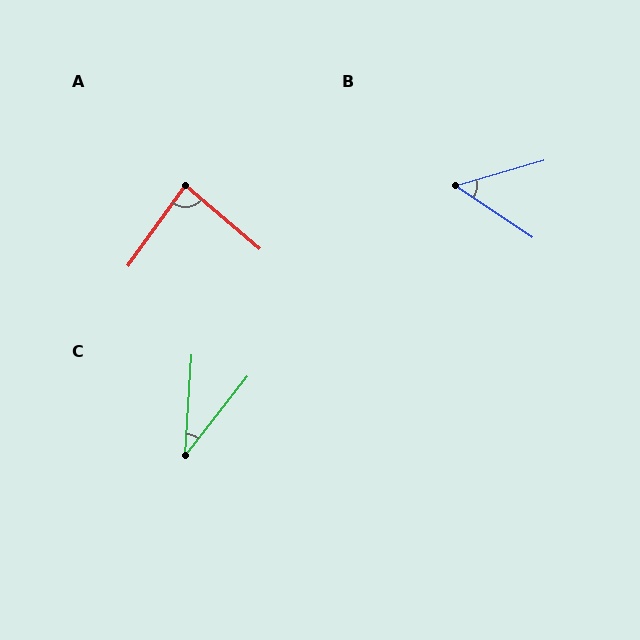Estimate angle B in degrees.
Approximately 50 degrees.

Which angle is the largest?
A, at approximately 85 degrees.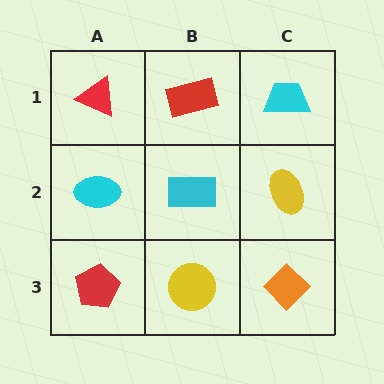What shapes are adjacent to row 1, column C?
A yellow ellipse (row 2, column C), a red rectangle (row 1, column B).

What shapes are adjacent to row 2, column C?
A cyan trapezoid (row 1, column C), an orange diamond (row 3, column C), a cyan rectangle (row 2, column B).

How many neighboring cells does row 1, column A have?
2.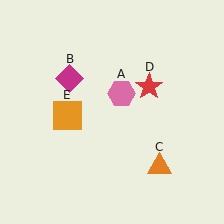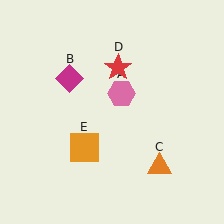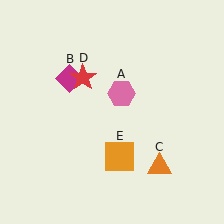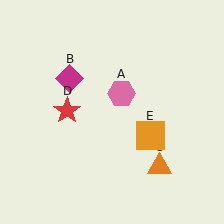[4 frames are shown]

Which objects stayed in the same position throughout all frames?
Pink hexagon (object A) and magenta diamond (object B) and orange triangle (object C) remained stationary.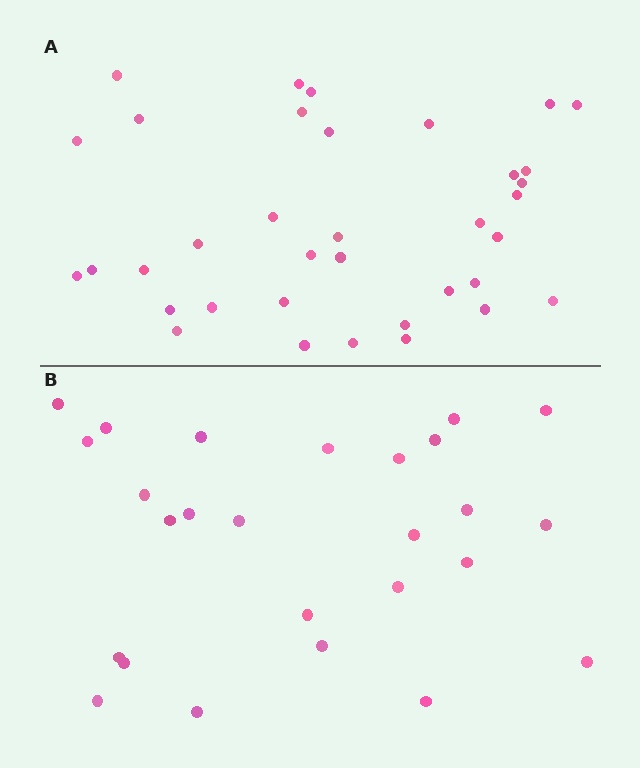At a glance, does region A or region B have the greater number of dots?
Region A (the top region) has more dots.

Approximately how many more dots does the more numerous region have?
Region A has roughly 10 or so more dots than region B.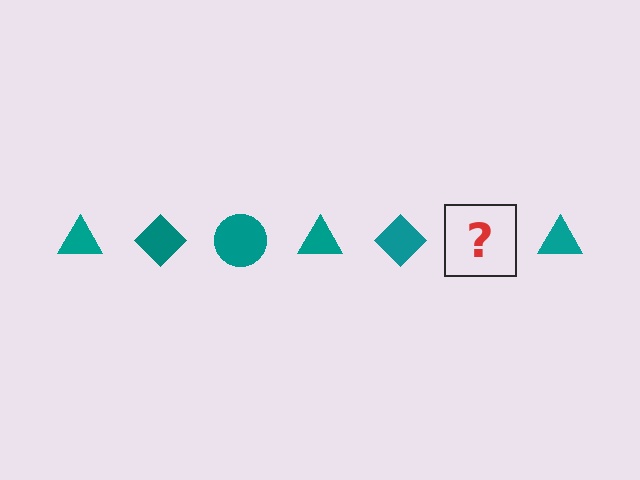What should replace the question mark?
The question mark should be replaced with a teal circle.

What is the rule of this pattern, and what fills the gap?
The rule is that the pattern cycles through triangle, diamond, circle shapes in teal. The gap should be filled with a teal circle.